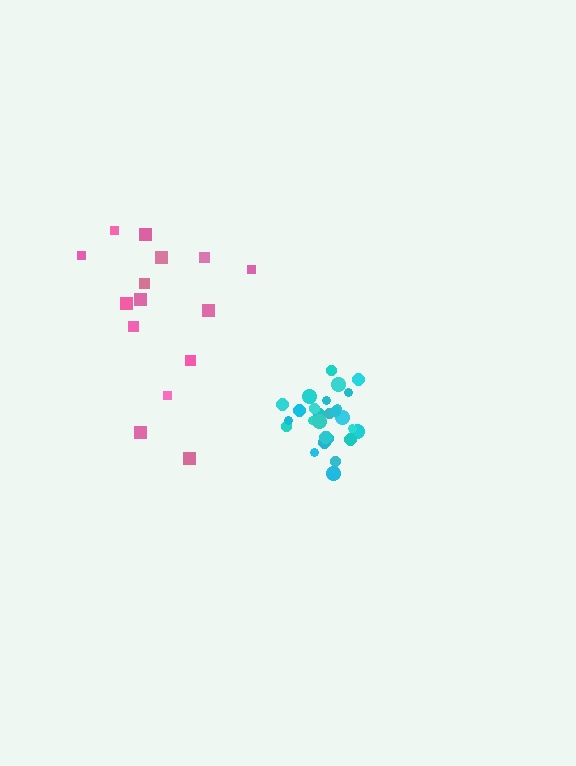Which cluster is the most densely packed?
Cyan.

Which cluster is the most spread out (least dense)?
Pink.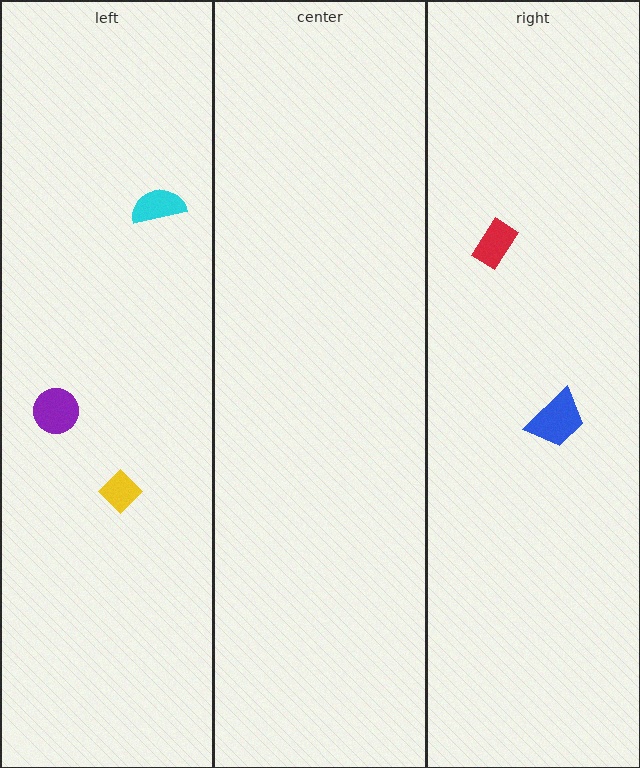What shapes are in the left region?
The purple circle, the cyan semicircle, the yellow diamond.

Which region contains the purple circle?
The left region.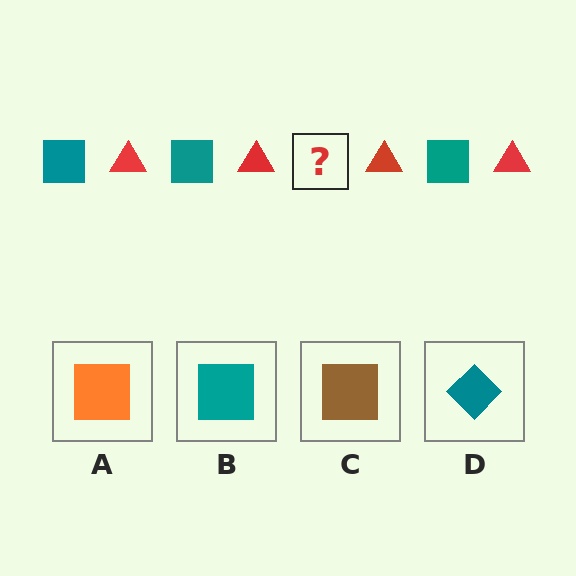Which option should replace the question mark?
Option B.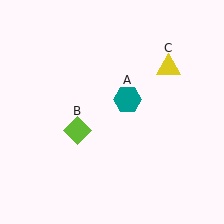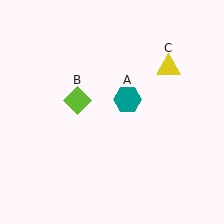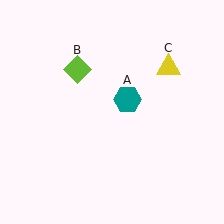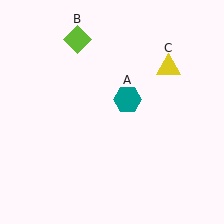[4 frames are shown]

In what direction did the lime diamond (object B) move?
The lime diamond (object B) moved up.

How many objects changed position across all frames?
1 object changed position: lime diamond (object B).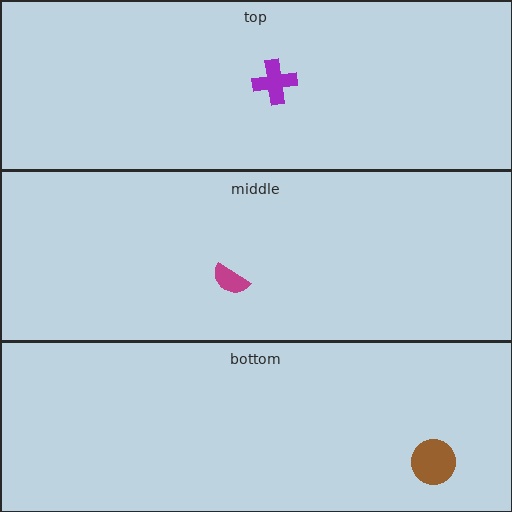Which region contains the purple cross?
The top region.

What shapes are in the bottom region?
The brown circle.